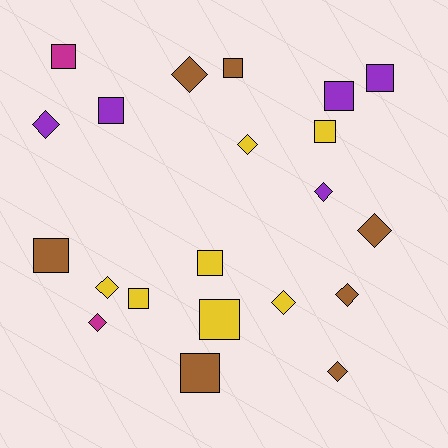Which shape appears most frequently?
Square, with 11 objects.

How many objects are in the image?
There are 21 objects.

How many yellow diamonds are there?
There are 3 yellow diamonds.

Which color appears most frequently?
Brown, with 7 objects.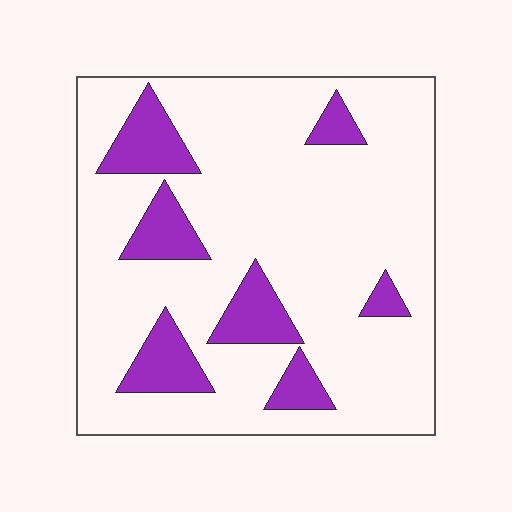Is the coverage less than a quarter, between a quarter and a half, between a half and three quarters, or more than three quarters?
Less than a quarter.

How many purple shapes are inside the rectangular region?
7.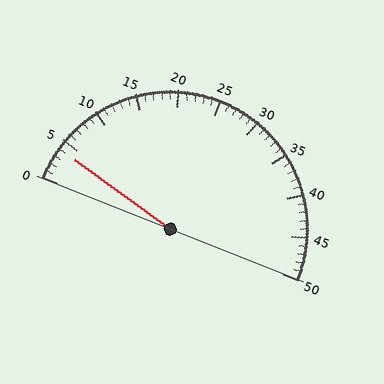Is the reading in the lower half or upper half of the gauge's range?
The reading is in the lower half of the range (0 to 50).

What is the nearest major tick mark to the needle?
The nearest major tick mark is 5.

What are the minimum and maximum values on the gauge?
The gauge ranges from 0 to 50.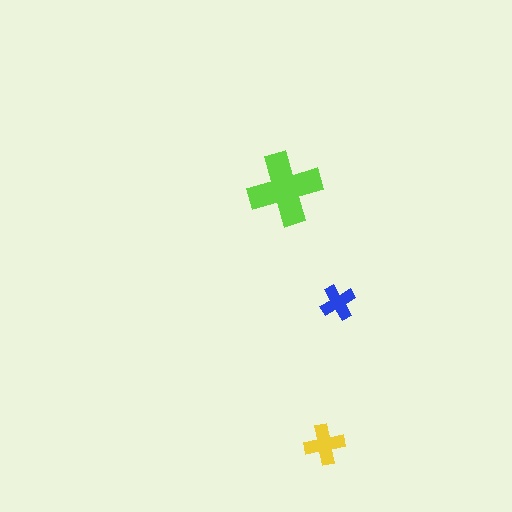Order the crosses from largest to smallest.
the lime one, the yellow one, the blue one.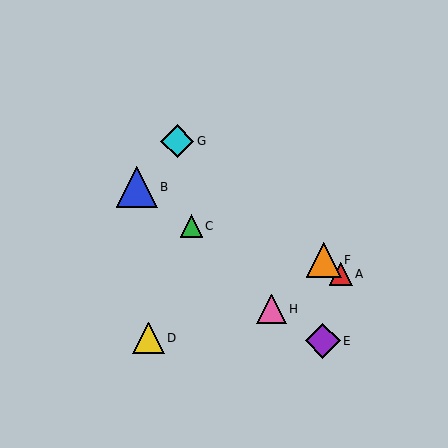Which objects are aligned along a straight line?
Objects A, F, G are aligned along a straight line.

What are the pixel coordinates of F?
Object F is at (324, 260).